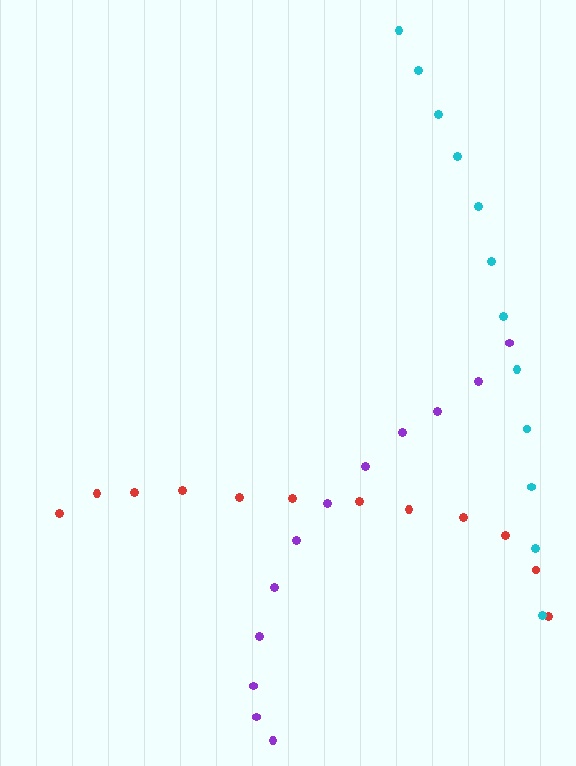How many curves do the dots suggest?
There are 3 distinct paths.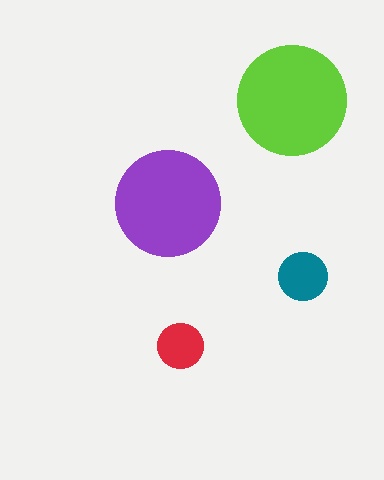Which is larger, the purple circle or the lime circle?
The lime one.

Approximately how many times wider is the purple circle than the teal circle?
About 2 times wider.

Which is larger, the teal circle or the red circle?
The teal one.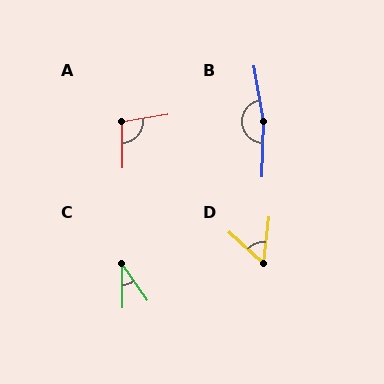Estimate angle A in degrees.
Approximately 98 degrees.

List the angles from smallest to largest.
C (34°), D (54°), A (98°), B (169°).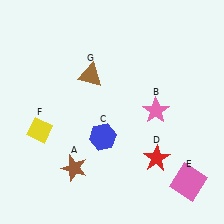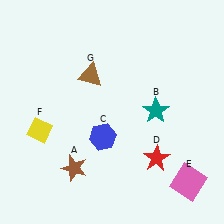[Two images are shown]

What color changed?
The star (B) changed from pink in Image 1 to teal in Image 2.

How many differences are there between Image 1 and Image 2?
There is 1 difference between the two images.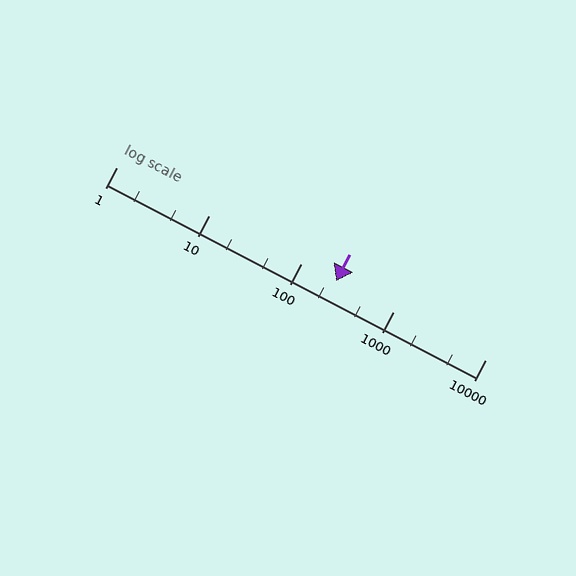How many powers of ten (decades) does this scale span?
The scale spans 4 decades, from 1 to 10000.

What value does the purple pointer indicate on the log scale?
The pointer indicates approximately 240.